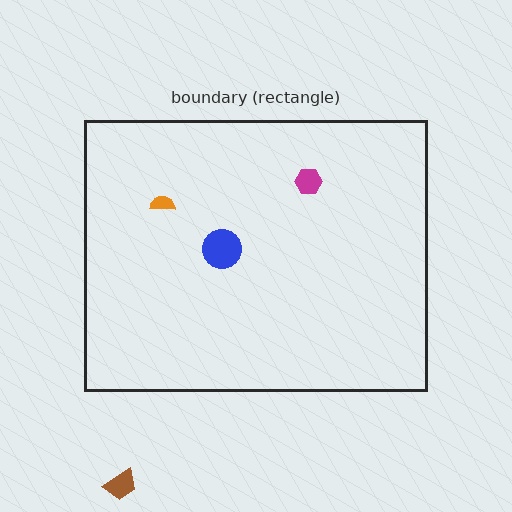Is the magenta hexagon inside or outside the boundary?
Inside.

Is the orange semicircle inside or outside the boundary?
Inside.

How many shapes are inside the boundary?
3 inside, 1 outside.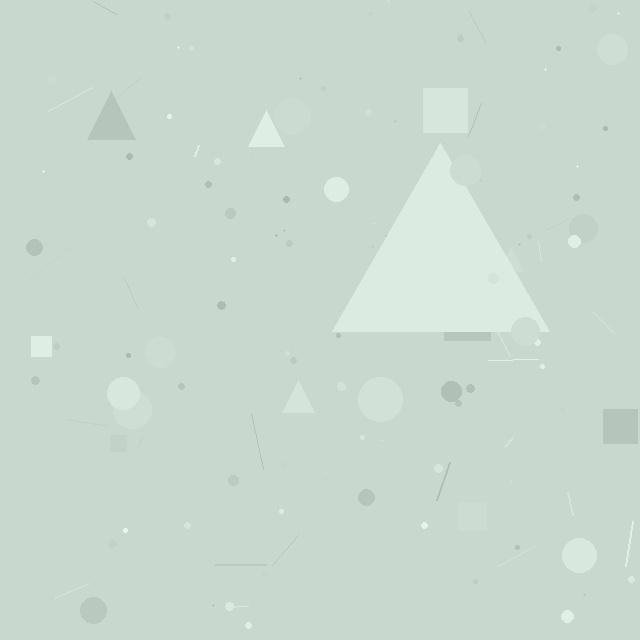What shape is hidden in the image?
A triangle is hidden in the image.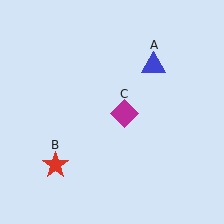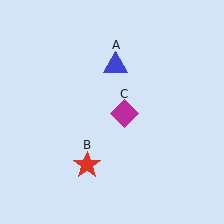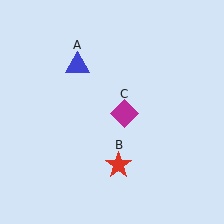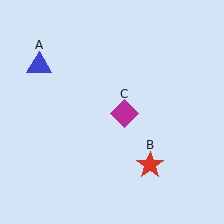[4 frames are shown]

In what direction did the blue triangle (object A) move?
The blue triangle (object A) moved left.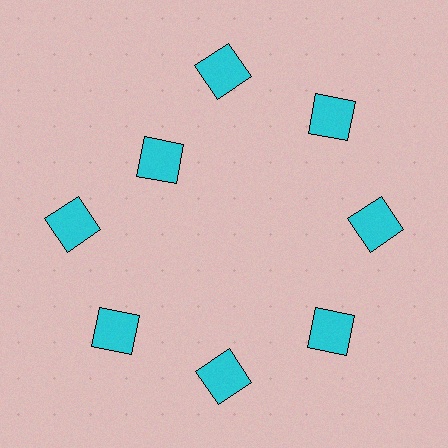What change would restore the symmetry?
The symmetry would be restored by moving it outward, back onto the ring so that all 8 squares sit at equal angles and equal distance from the center.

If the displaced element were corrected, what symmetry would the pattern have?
It would have 8-fold rotational symmetry — the pattern would map onto itself every 45 degrees.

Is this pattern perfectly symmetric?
No. The 8 cyan squares are arranged in a ring, but one element near the 10 o'clock position is pulled inward toward the center, breaking the 8-fold rotational symmetry.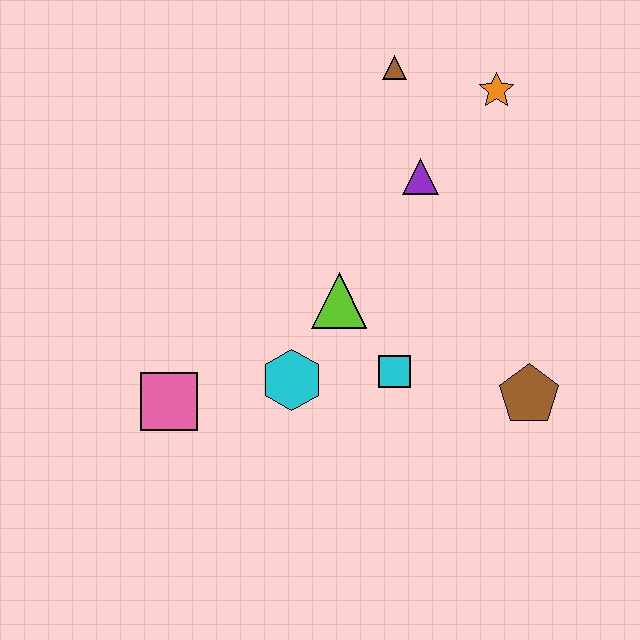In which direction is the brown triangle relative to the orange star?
The brown triangle is to the left of the orange star.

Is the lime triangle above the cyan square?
Yes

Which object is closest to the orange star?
The brown triangle is closest to the orange star.